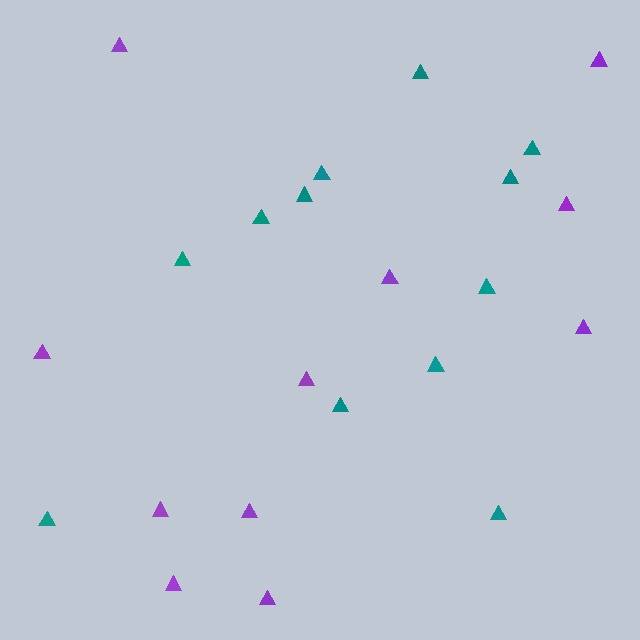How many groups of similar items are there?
There are 2 groups: one group of purple triangles (11) and one group of teal triangles (12).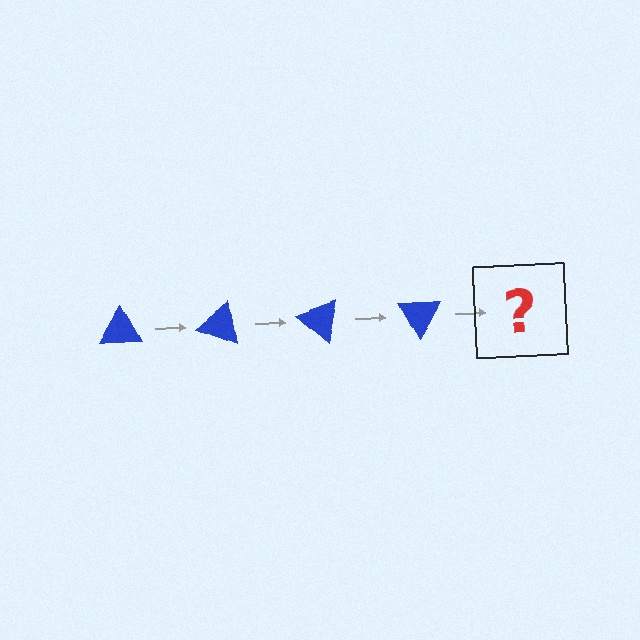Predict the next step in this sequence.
The next step is a blue triangle rotated 80 degrees.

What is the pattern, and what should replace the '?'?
The pattern is that the triangle rotates 20 degrees each step. The '?' should be a blue triangle rotated 80 degrees.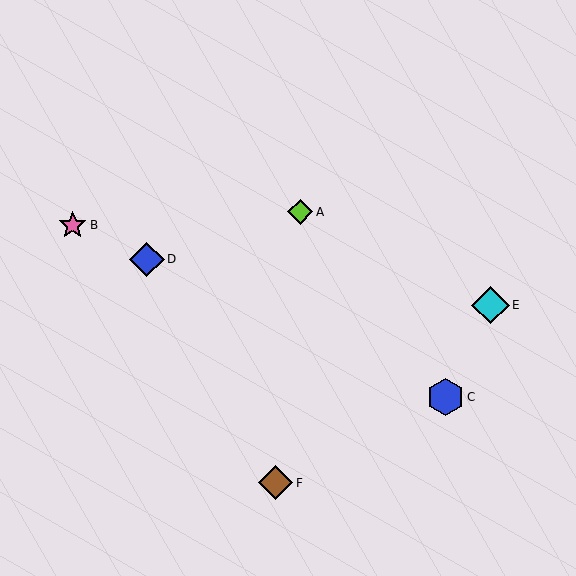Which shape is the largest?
The cyan diamond (labeled E) is the largest.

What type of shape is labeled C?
Shape C is a blue hexagon.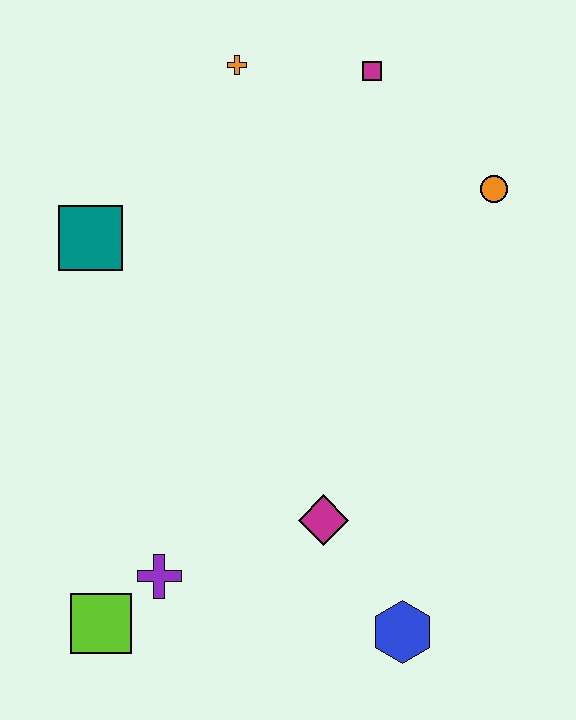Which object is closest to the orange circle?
The magenta square is closest to the orange circle.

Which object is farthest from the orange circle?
The lime square is farthest from the orange circle.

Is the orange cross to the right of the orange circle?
No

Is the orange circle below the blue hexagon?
No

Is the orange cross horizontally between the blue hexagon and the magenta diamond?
No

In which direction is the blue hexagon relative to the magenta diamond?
The blue hexagon is below the magenta diamond.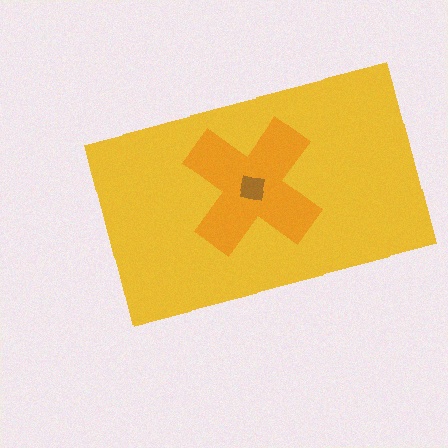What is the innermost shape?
The brown square.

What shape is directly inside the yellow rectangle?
The orange cross.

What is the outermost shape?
The yellow rectangle.